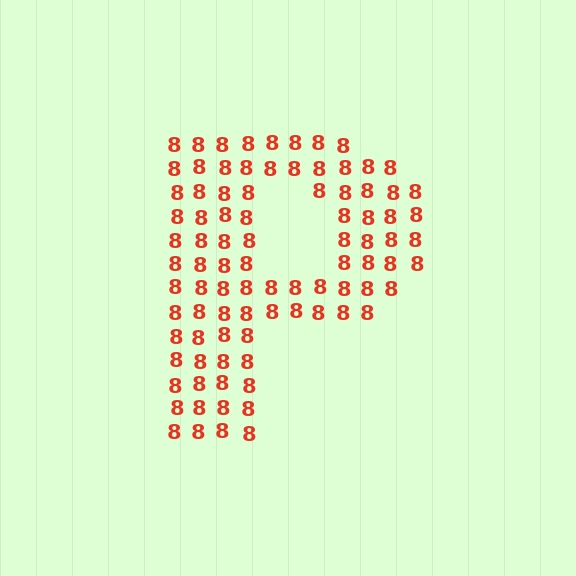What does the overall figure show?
The overall figure shows the letter P.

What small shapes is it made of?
It is made of small digit 8's.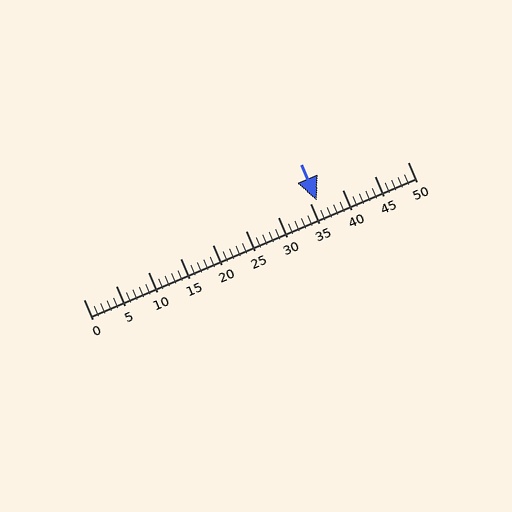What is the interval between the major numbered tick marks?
The major tick marks are spaced 5 units apart.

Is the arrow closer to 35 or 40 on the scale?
The arrow is closer to 35.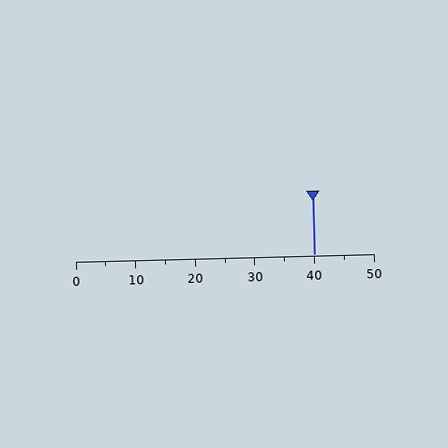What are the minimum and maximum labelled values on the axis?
The axis runs from 0 to 50.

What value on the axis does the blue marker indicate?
The marker indicates approximately 40.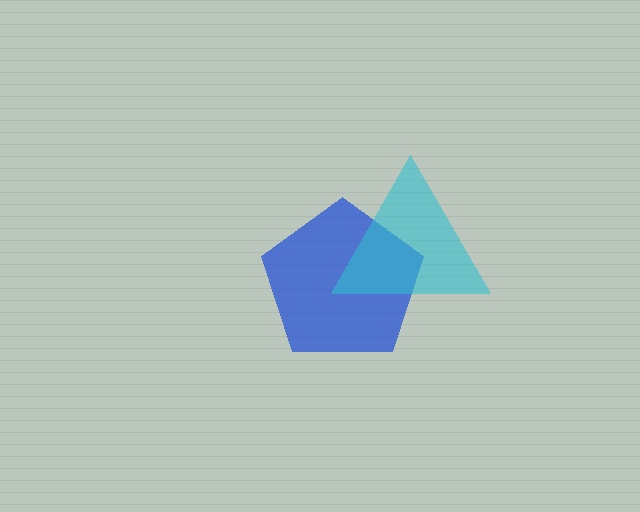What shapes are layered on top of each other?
The layered shapes are: a blue pentagon, a cyan triangle.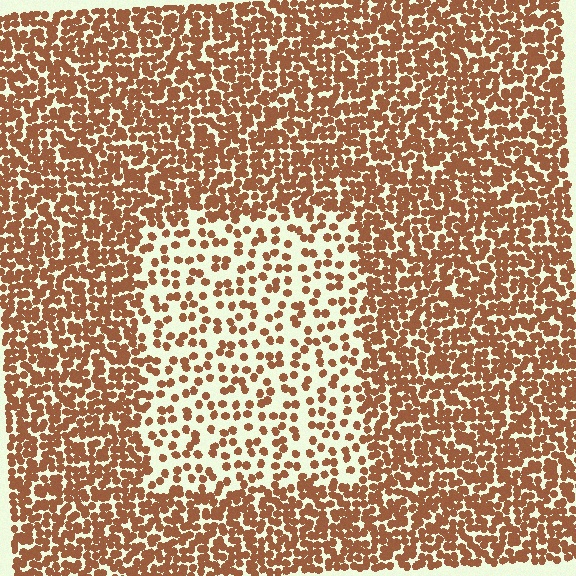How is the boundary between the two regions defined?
The boundary is defined by a change in element density (approximately 2.4x ratio). All elements are the same color, size, and shape.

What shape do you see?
I see a rectangle.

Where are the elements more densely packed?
The elements are more densely packed outside the rectangle boundary.